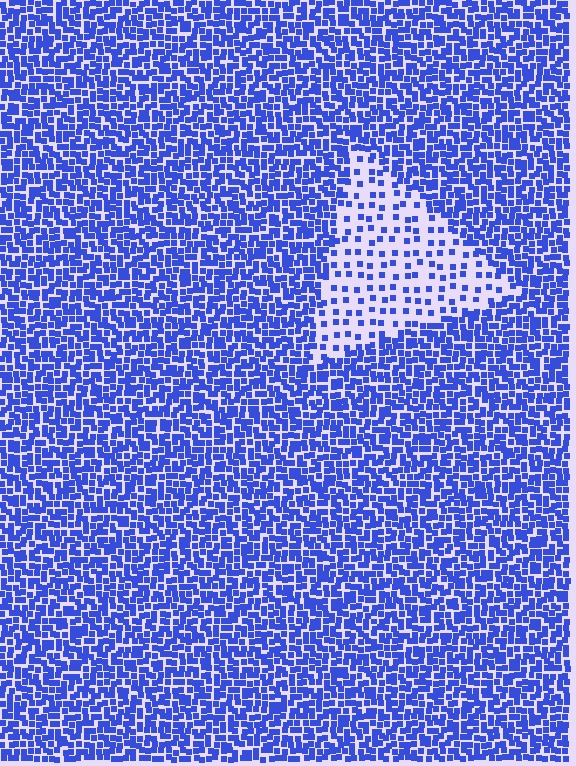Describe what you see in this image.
The image contains small blue elements arranged at two different densities. A triangle-shaped region is visible where the elements are less densely packed than the surrounding area.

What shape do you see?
I see a triangle.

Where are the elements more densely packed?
The elements are more densely packed outside the triangle boundary.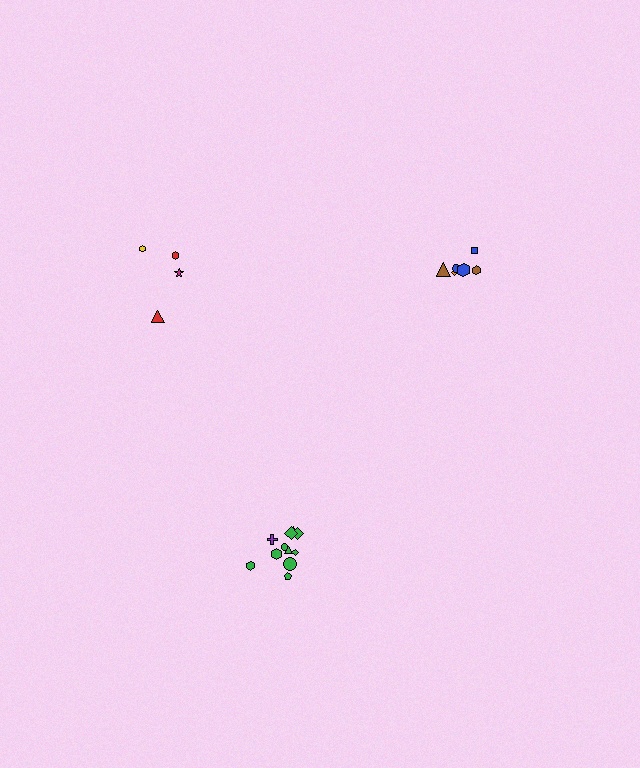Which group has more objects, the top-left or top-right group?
The top-right group.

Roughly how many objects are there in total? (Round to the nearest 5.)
Roughly 20 objects in total.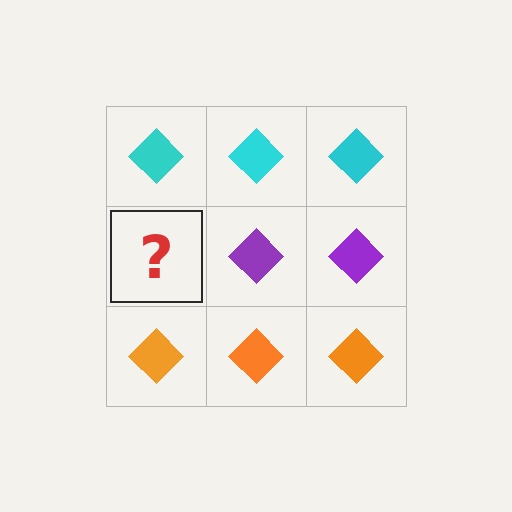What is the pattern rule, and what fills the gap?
The rule is that each row has a consistent color. The gap should be filled with a purple diamond.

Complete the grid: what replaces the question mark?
The question mark should be replaced with a purple diamond.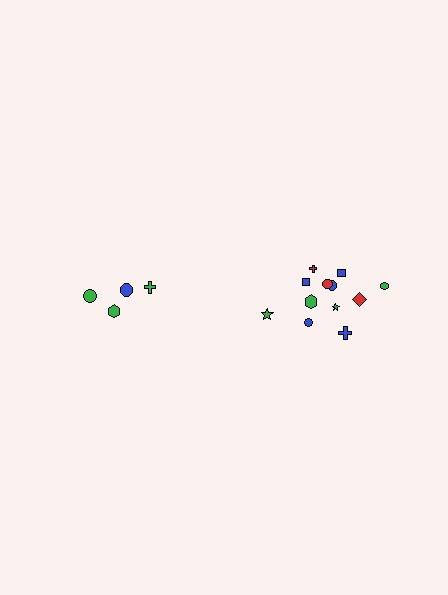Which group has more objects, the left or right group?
The right group.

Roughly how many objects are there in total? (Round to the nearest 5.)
Roughly 15 objects in total.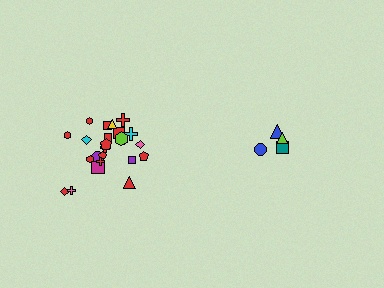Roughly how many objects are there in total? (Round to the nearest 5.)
Roughly 30 objects in total.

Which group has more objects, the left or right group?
The left group.